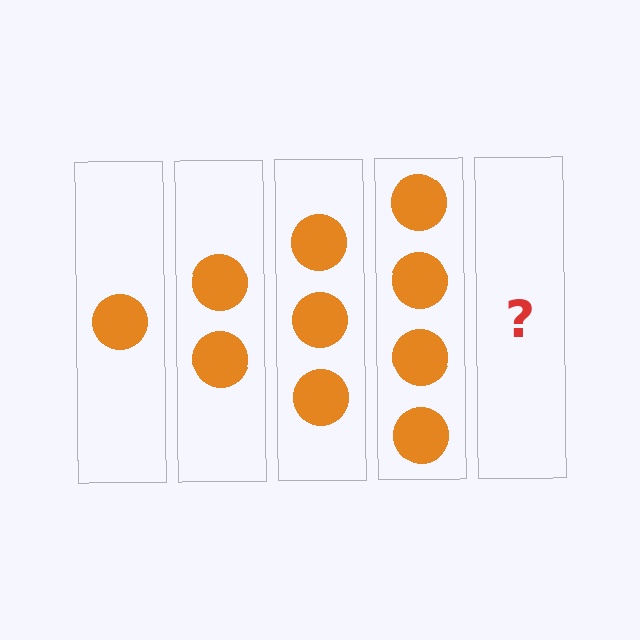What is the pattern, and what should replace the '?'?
The pattern is that each step adds one more circle. The '?' should be 5 circles.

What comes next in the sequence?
The next element should be 5 circles.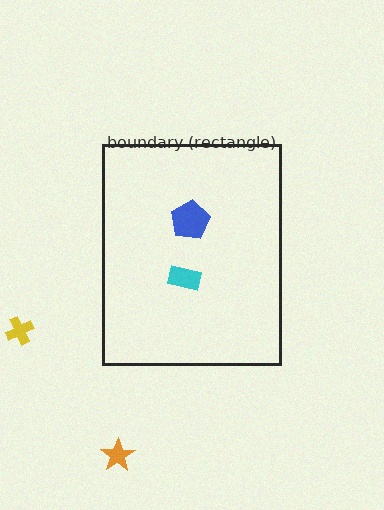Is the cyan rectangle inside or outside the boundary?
Inside.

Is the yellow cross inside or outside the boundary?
Outside.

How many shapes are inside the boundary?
2 inside, 2 outside.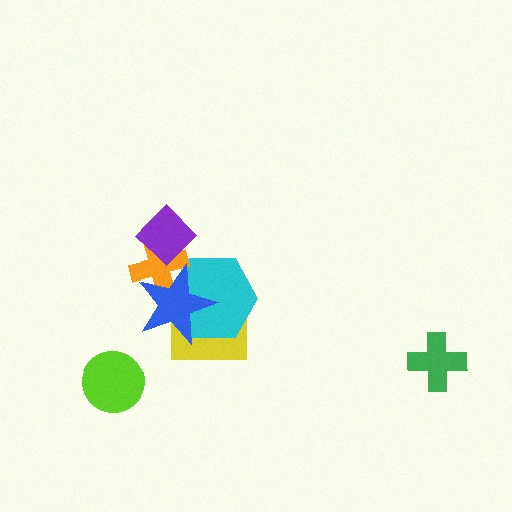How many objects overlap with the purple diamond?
1 object overlaps with the purple diamond.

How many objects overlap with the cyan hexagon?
3 objects overlap with the cyan hexagon.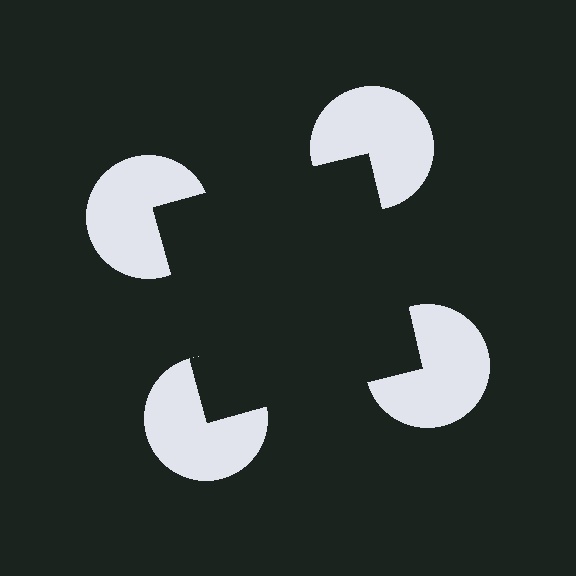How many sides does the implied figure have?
4 sides.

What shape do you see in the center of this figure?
An illusory square — its edges are inferred from the aligned wedge cuts in the pac-man discs, not physically drawn.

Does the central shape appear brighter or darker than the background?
It typically appears slightly darker than the background, even though no actual brightness change is drawn.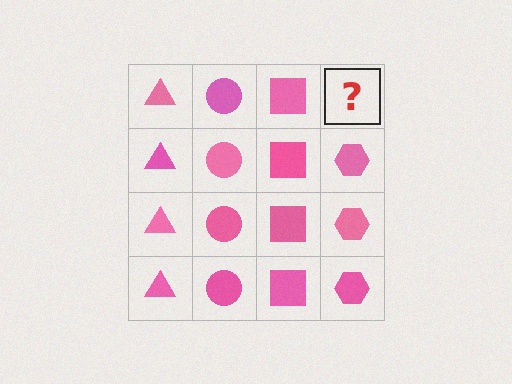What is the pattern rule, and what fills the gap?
The rule is that each column has a consistent shape. The gap should be filled with a pink hexagon.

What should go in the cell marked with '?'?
The missing cell should contain a pink hexagon.